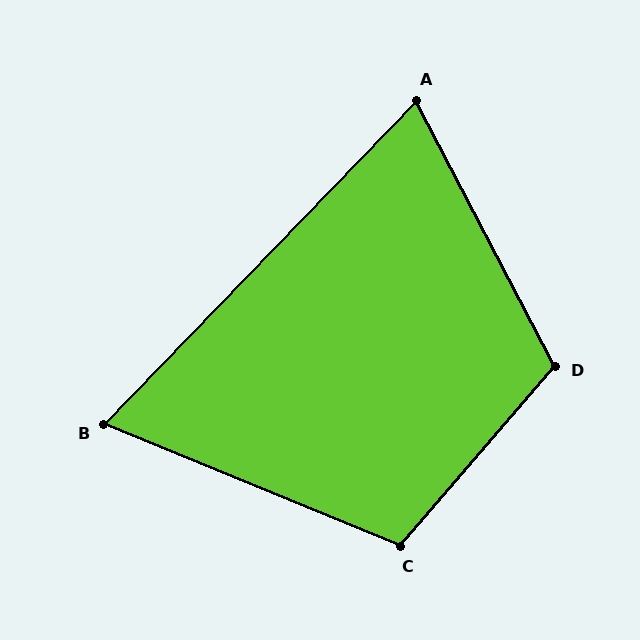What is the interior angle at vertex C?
Approximately 108 degrees (obtuse).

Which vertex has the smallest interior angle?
B, at approximately 68 degrees.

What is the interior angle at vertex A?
Approximately 72 degrees (acute).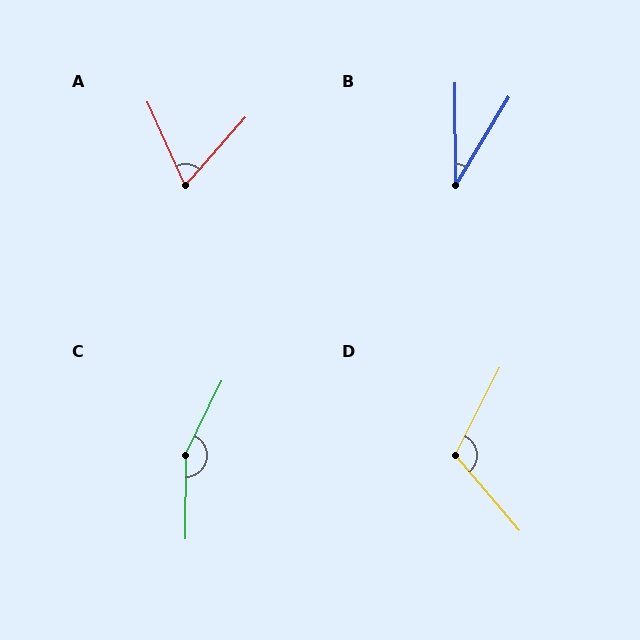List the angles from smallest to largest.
B (31°), A (66°), D (113°), C (154°).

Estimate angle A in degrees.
Approximately 66 degrees.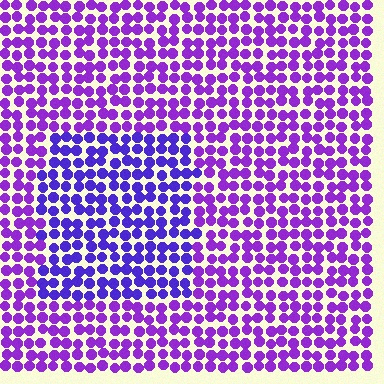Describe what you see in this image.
The image is filled with small purple elements in a uniform arrangement. A rectangle-shaped region is visible where the elements are tinted to a slightly different hue, forming a subtle color boundary.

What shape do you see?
I see a rectangle.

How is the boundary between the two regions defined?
The boundary is defined purely by a slight shift in hue (about 26 degrees). Spacing, size, and orientation are identical on both sides.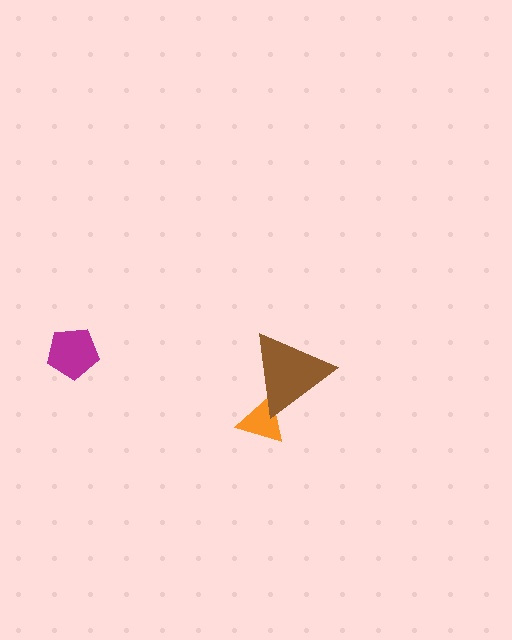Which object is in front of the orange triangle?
The brown triangle is in front of the orange triangle.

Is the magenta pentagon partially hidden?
No, no other shape covers it.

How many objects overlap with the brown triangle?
1 object overlaps with the brown triangle.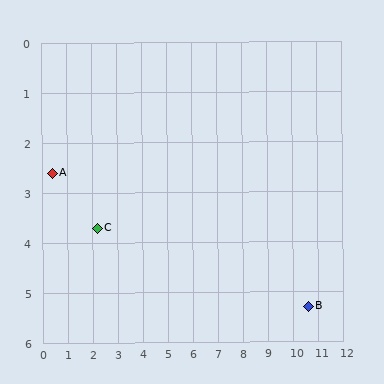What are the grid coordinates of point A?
Point A is at approximately (0.4, 2.6).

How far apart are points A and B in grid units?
Points A and B are about 10.6 grid units apart.